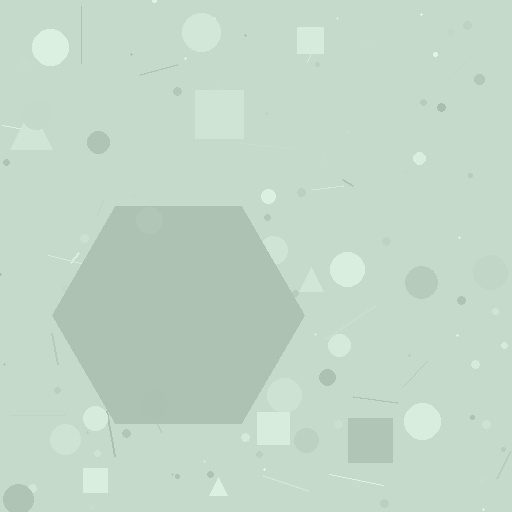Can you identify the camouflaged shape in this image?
The camouflaged shape is a hexagon.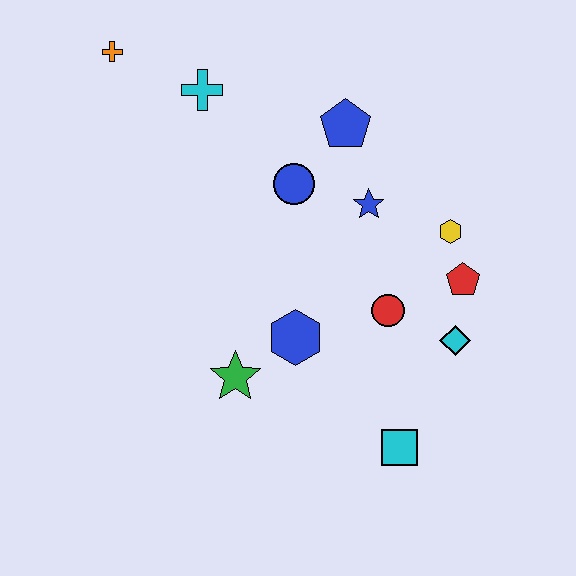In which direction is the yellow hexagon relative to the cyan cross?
The yellow hexagon is to the right of the cyan cross.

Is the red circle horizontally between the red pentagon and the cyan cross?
Yes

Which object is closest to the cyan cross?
The orange cross is closest to the cyan cross.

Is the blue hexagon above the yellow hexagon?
No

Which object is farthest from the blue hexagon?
The orange cross is farthest from the blue hexagon.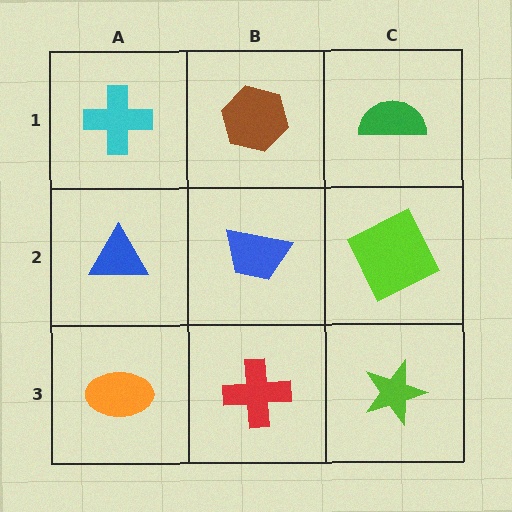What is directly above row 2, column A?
A cyan cross.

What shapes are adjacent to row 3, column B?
A blue trapezoid (row 2, column B), an orange ellipse (row 3, column A), a lime star (row 3, column C).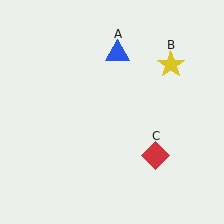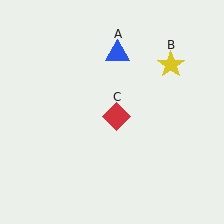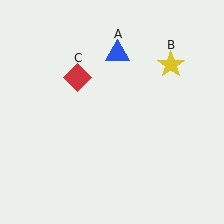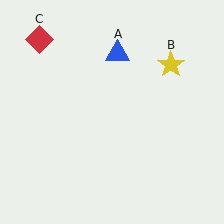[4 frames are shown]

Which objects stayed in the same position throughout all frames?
Blue triangle (object A) and yellow star (object B) remained stationary.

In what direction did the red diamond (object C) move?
The red diamond (object C) moved up and to the left.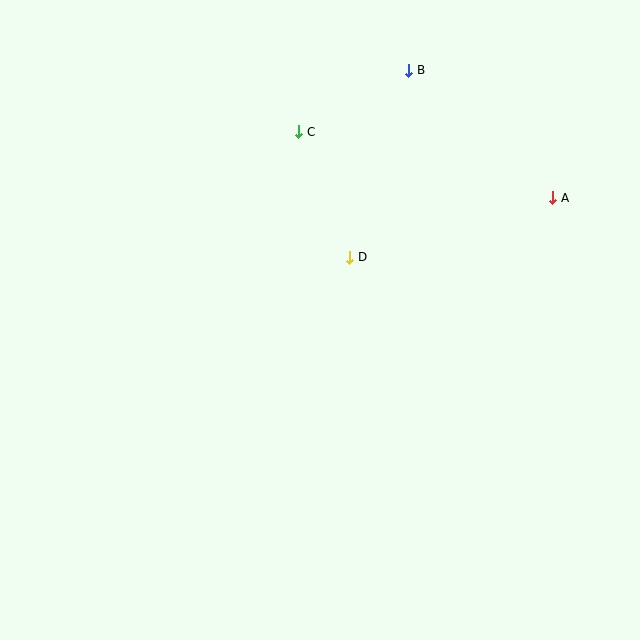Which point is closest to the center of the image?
Point D at (350, 257) is closest to the center.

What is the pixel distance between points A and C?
The distance between A and C is 263 pixels.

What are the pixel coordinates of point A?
Point A is at (553, 198).